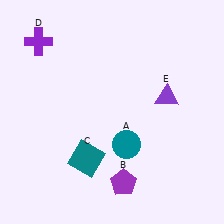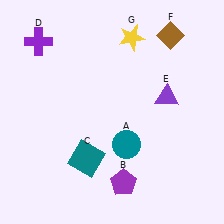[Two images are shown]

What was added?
A brown diamond (F), a yellow star (G) were added in Image 2.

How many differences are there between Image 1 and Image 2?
There are 2 differences between the two images.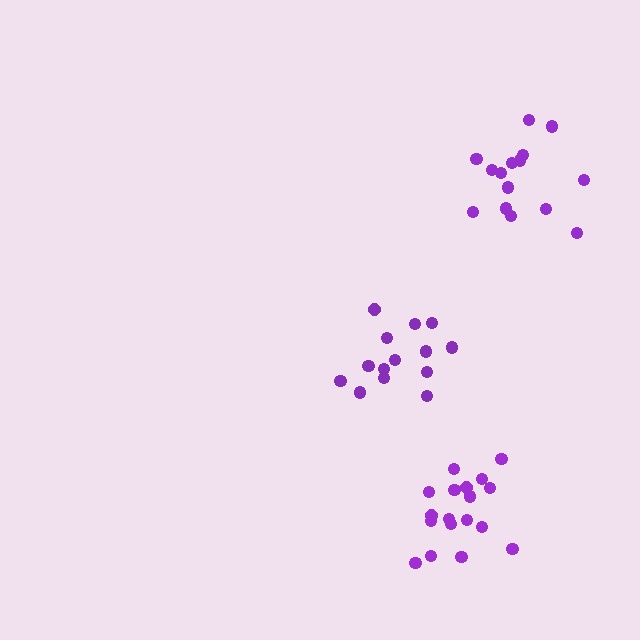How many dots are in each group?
Group 1: 18 dots, Group 2: 14 dots, Group 3: 15 dots (47 total).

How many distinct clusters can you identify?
There are 3 distinct clusters.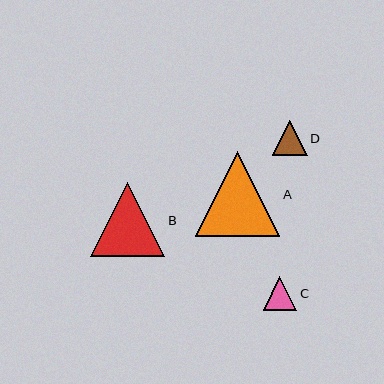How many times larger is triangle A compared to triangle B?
Triangle A is approximately 1.1 times the size of triangle B.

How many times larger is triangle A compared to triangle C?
Triangle A is approximately 2.5 times the size of triangle C.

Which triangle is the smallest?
Triangle C is the smallest with a size of approximately 33 pixels.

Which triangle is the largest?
Triangle A is the largest with a size of approximately 85 pixels.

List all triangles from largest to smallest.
From largest to smallest: A, B, D, C.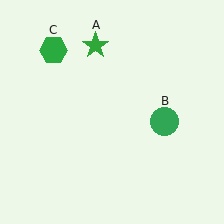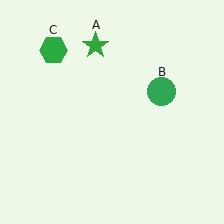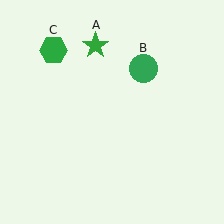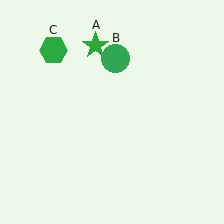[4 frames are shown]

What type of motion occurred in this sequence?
The green circle (object B) rotated counterclockwise around the center of the scene.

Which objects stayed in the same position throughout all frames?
Green star (object A) and green hexagon (object C) remained stationary.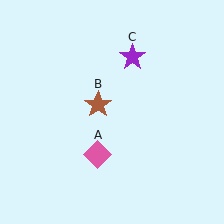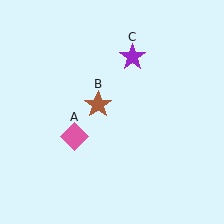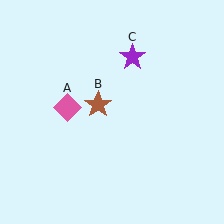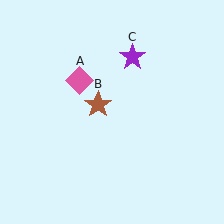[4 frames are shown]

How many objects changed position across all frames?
1 object changed position: pink diamond (object A).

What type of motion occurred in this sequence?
The pink diamond (object A) rotated clockwise around the center of the scene.